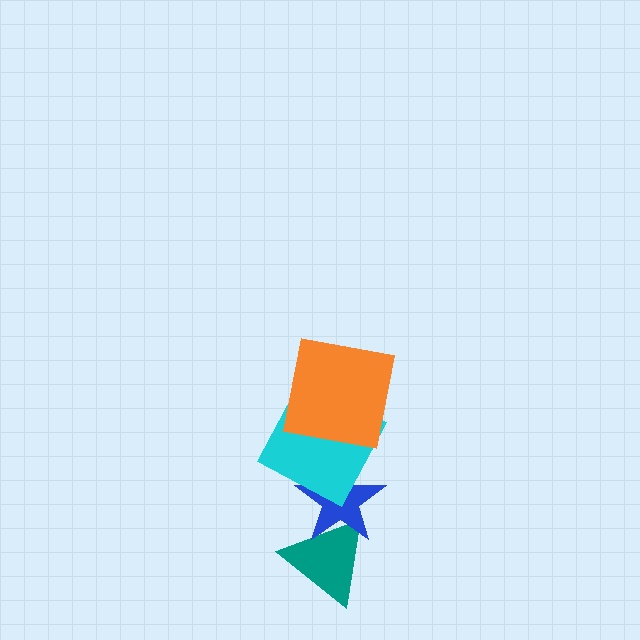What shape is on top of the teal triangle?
The blue star is on top of the teal triangle.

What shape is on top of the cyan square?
The orange square is on top of the cyan square.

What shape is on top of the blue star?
The cyan square is on top of the blue star.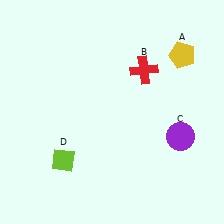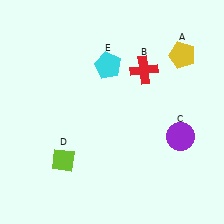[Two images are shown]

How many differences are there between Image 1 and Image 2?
There is 1 difference between the two images.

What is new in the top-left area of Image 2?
A cyan pentagon (E) was added in the top-left area of Image 2.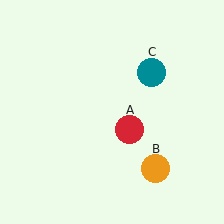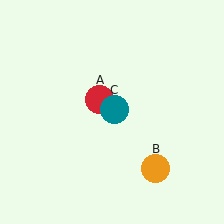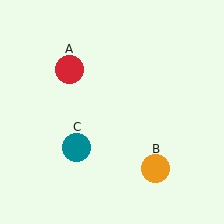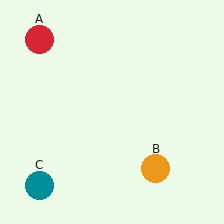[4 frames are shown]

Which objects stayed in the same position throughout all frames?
Orange circle (object B) remained stationary.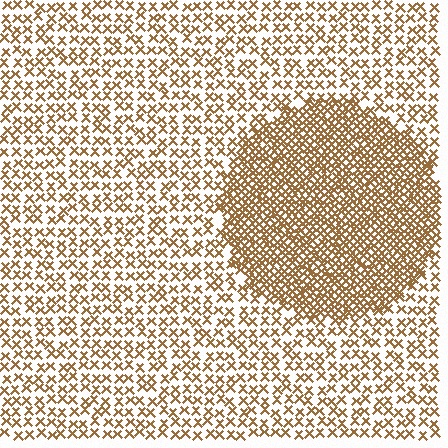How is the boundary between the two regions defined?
The boundary is defined by a change in element density (approximately 2.4x ratio). All elements are the same color, size, and shape.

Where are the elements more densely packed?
The elements are more densely packed inside the circle boundary.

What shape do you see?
I see a circle.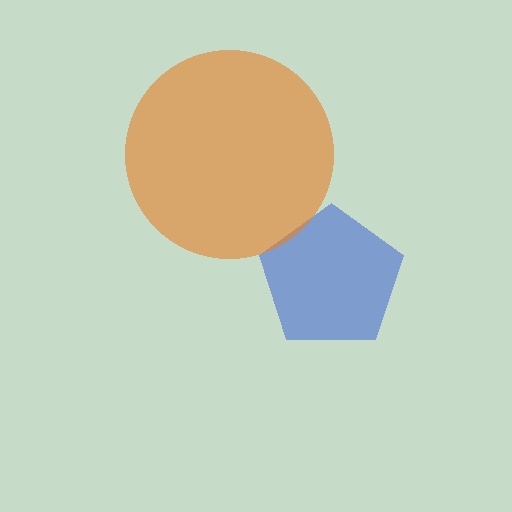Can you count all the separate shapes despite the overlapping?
Yes, there are 2 separate shapes.